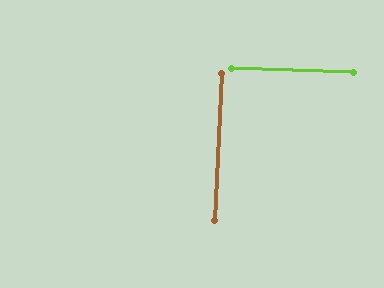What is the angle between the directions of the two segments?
Approximately 89 degrees.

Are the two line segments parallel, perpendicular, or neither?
Perpendicular — they meet at approximately 89°.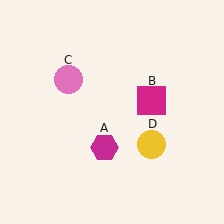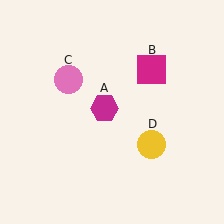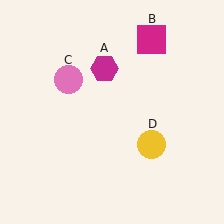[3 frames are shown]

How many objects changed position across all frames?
2 objects changed position: magenta hexagon (object A), magenta square (object B).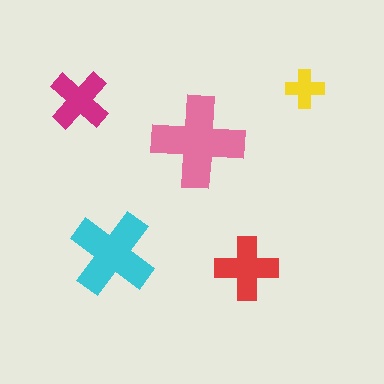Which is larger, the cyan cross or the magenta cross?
The cyan one.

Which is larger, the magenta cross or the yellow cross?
The magenta one.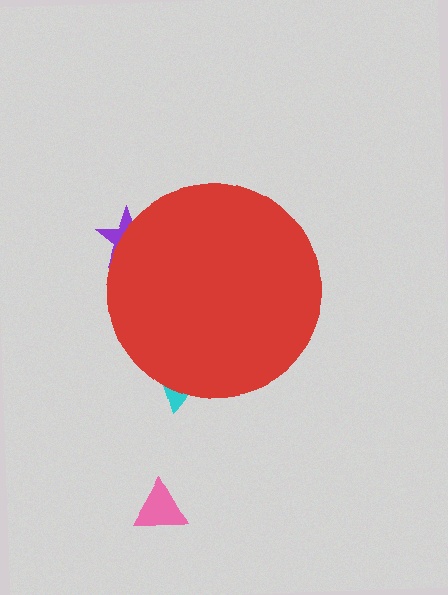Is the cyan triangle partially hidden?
Yes, the cyan triangle is partially hidden behind the red circle.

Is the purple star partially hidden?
Yes, the purple star is partially hidden behind the red circle.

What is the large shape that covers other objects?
A red circle.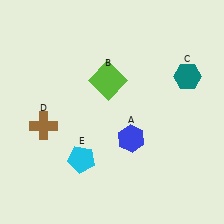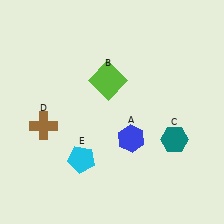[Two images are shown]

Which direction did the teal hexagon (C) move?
The teal hexagon (C) moved down.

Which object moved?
The teal hexagon (C) moved down.